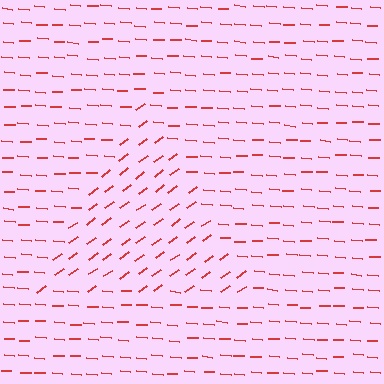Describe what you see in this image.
The image is filled with small red line segments. A triangle region in the image has lines oriented differently from the surrounding lines, creating a visible texture boundary.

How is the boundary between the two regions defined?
The boundary is defined purely by a change in line orientation (approximately 40 degrees difference). All lines are the same color and thickness.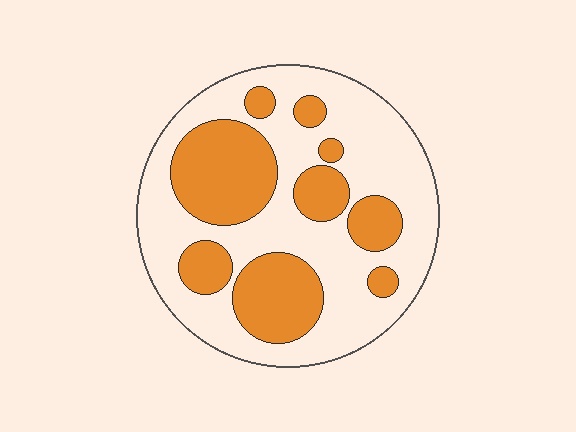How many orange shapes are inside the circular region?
9.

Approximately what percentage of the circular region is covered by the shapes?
Approximately 35%.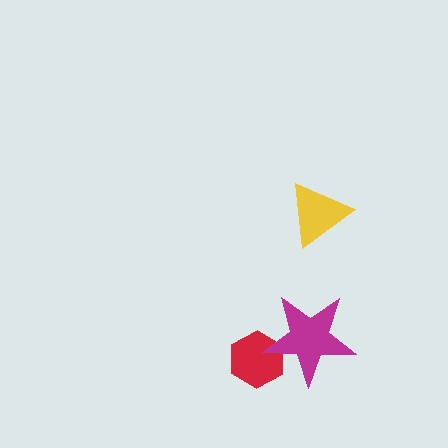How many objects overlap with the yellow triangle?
0 objects overlap with the yellow triangle.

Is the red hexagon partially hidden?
Yes, it is partially covered by another shape.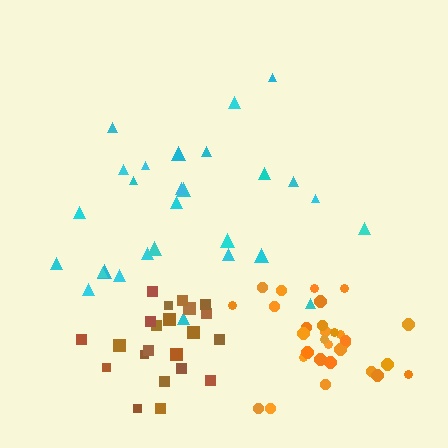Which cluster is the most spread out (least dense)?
Cyan.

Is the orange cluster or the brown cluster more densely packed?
Orange.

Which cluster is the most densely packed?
Orange.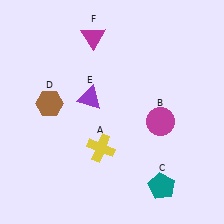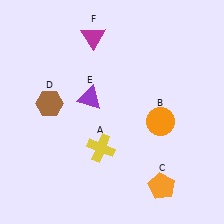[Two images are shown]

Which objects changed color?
B changed from magenta to orange. C changed from teal to orange.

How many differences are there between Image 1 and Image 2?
There are 2 differences between the two images.